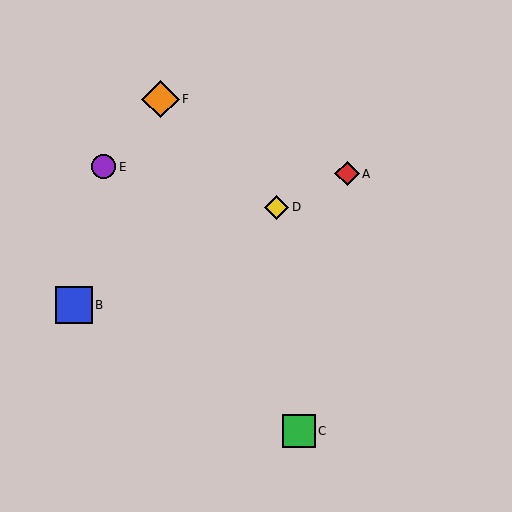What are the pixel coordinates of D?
Object D is at (277, 207).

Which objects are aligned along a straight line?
Objects A, B, D are aligned along a straight line.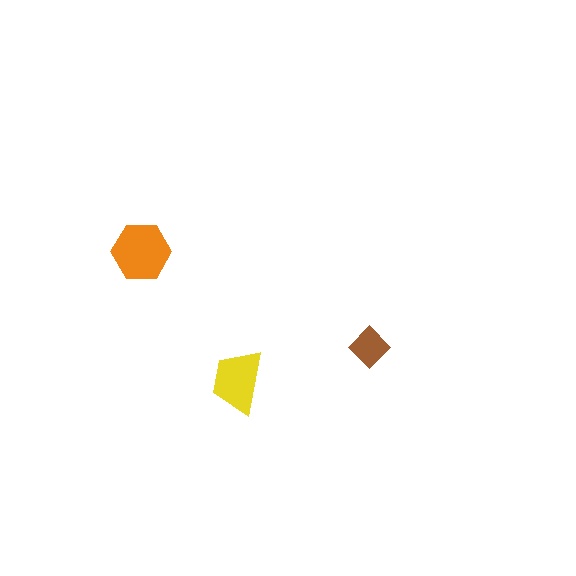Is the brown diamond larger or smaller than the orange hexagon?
Smaller.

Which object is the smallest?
The brown diamond.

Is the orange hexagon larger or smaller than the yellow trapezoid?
Larger.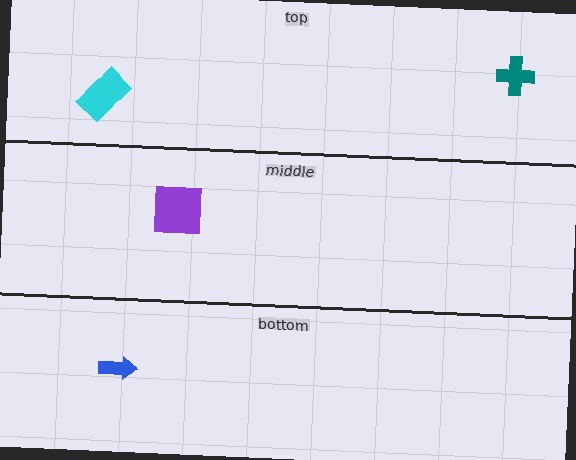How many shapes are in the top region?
2.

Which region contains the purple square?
The middle region.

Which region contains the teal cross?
The top region.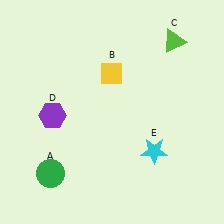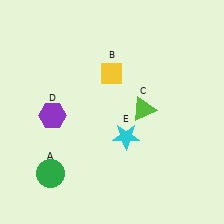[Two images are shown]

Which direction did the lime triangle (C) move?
The lime triangle (C) moved down.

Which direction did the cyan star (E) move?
The cyan star (E) moved left.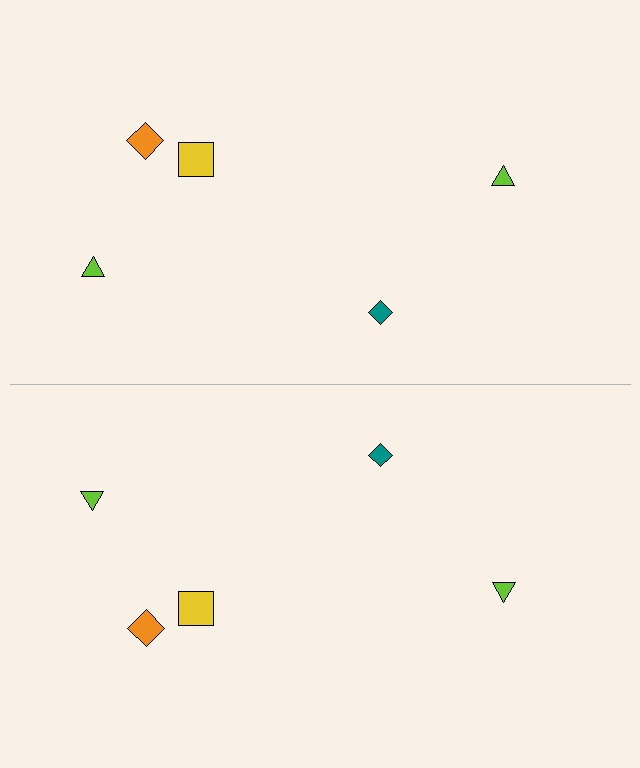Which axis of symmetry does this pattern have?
The pattern has a horizontal axis of symmetry running through the center of the image.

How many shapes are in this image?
There are 10 shapes in this image.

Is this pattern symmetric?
Yes, this pattern has bilateral (reflection) symmetry.